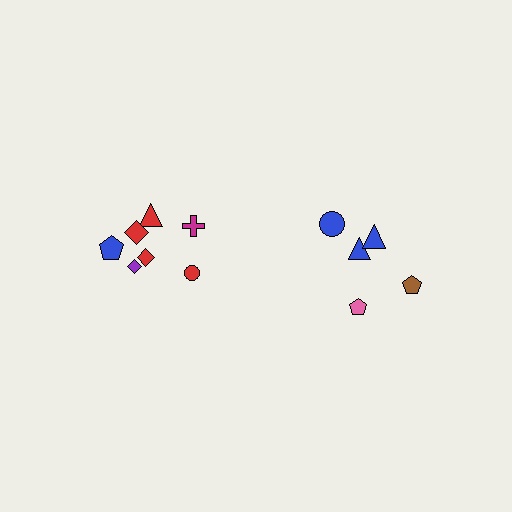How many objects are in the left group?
There are 7 objects.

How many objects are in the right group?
There are 5 objects.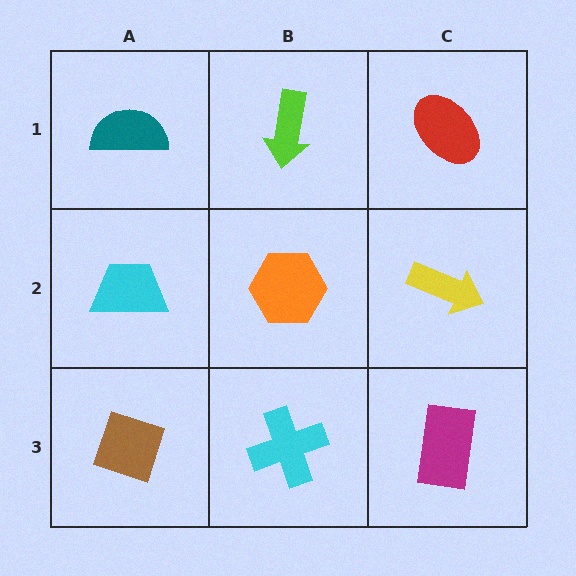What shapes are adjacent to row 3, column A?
A cyan trapezoid (row 2, column A), a cyan cross (row 3, column B).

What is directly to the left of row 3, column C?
A cyan cross.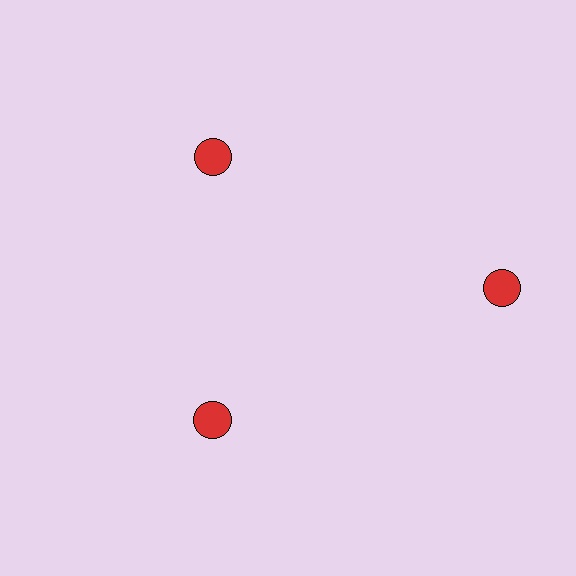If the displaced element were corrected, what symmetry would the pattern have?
It would have 3-fold rotational symmetry — the pattern would map onto itself every 120 degrees.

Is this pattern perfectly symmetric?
No. The 3 red circles are arranged in a ring, but one element near the 3 o'clock position is pushed outward from the center, breaking the 3-fold rotational symmetry.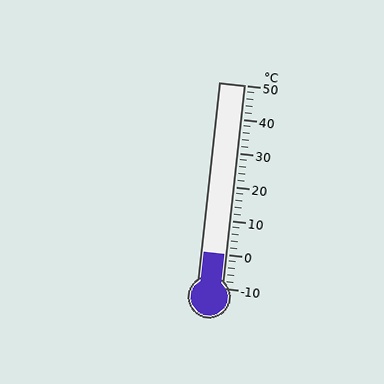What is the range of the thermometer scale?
The thermometer scale ranges from -10°C to 50°C.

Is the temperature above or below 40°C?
The temperature is below 40°C.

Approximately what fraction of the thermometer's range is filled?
The thermometer is filled to approximately 15% of its range.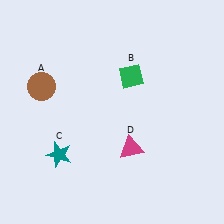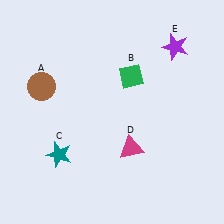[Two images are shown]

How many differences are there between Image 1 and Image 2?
There is 1 difference between the two images.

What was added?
A purple star (E) was added in Image 2.